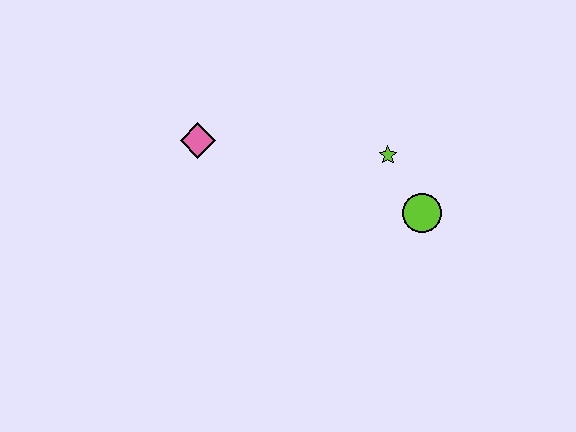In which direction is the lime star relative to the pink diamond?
The lime star is to the right of the pink diamond.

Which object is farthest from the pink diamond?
The lime circle is farthest from the pink diamond.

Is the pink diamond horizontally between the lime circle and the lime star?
No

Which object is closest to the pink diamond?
The lime star is closest to the pink diamond.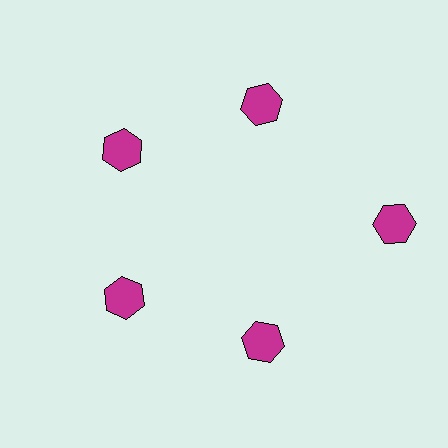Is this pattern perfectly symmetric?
No. The 5 magenta hexagons are arranged in a ring, but one element near the 3 o'clock position is pushed outward from the center, breaking the 5-fold rotational symmetry.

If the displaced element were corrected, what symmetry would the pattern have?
It would have 5-fold rotational symmetry — the pattern would map onto itself every 72 degrees.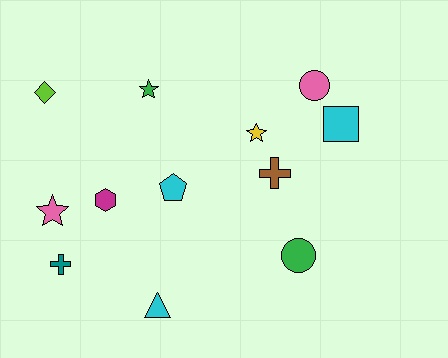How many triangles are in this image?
There is 1 triangle.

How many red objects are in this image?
There are no red objects.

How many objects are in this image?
There are 12 objects.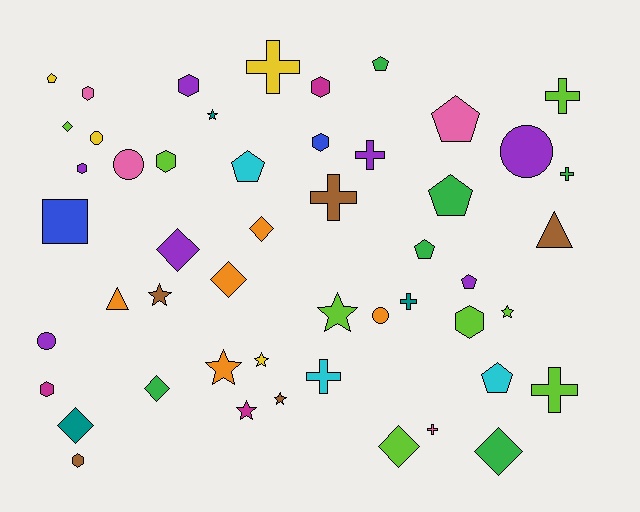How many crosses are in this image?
There are 9 crosses.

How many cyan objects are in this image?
There are 3 cyan objects.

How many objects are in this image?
There are 50 objects.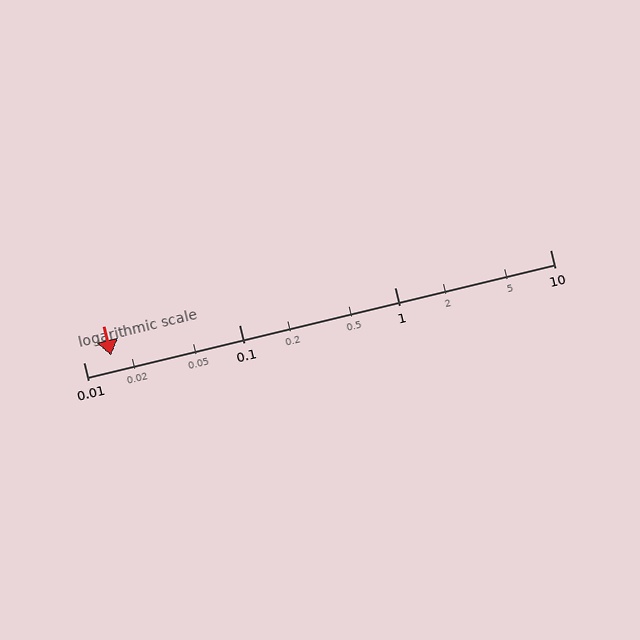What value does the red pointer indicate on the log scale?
The pointer indicates approximately 0.015.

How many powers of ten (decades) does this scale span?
The scale spans 3 decades, from 0.01 to 10.